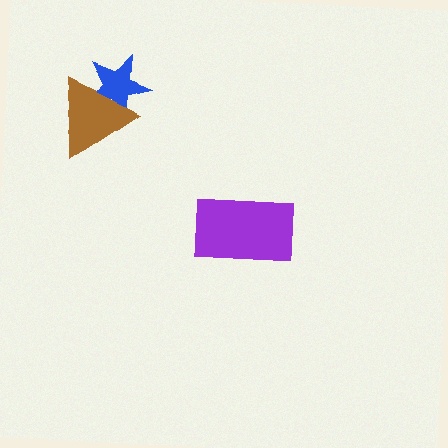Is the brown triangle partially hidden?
No, no other shape covers it.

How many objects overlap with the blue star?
1 object overlaps with the blue star.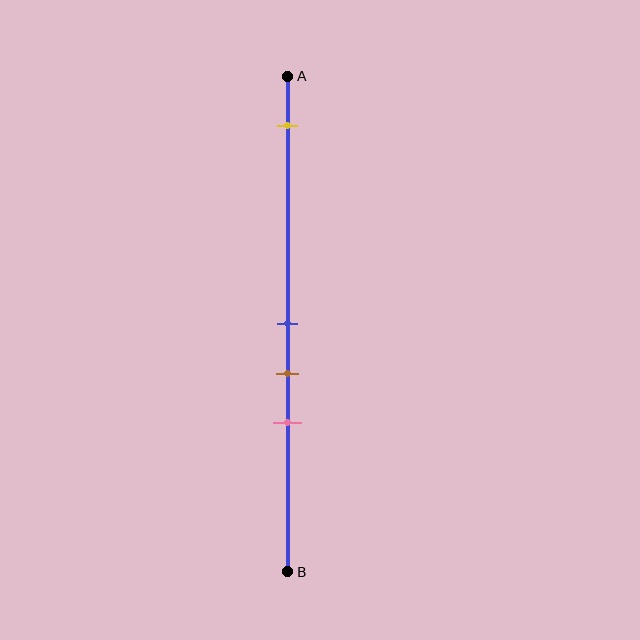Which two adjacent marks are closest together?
The blue and brown marks are the closest adjacent pair.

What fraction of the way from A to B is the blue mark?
The blue mark is approximately 50% (0.5) of the way from A to B.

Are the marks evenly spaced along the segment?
No, the marks are not evenly spaced.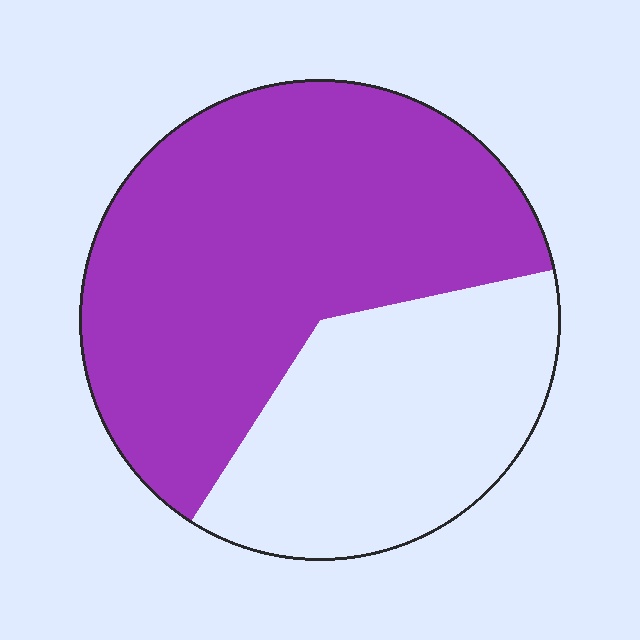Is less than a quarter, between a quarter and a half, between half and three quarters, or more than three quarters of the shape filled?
Between half and three quarters.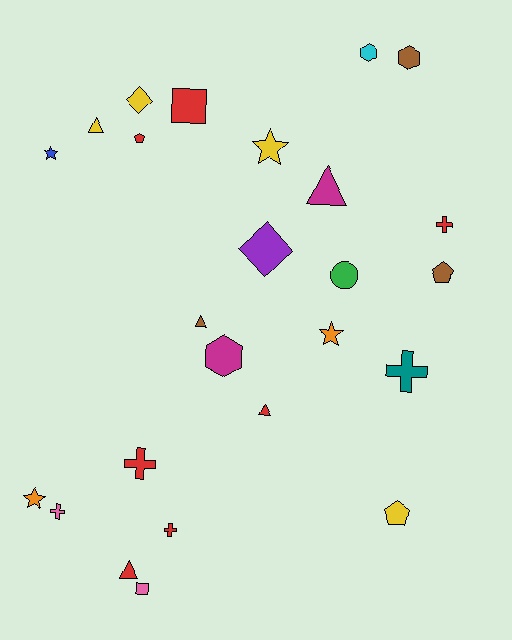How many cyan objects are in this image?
There is 1 cyan object.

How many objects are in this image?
There are 25 objects.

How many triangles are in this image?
There are 5 triangles.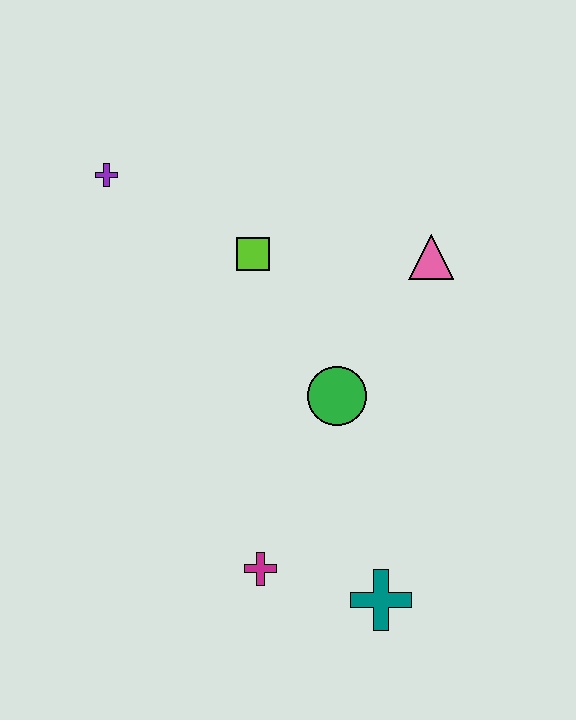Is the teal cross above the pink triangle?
No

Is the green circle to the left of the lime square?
No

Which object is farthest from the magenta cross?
The purple cross is farthest from the magenta cross.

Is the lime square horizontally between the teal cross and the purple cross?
Yes